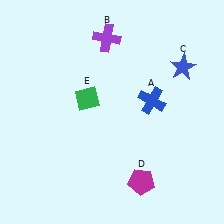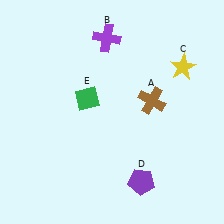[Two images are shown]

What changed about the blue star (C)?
In Image 1, C is blue. In Image 2, it changed to yellow.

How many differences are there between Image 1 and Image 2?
There are 3 differences between the two images.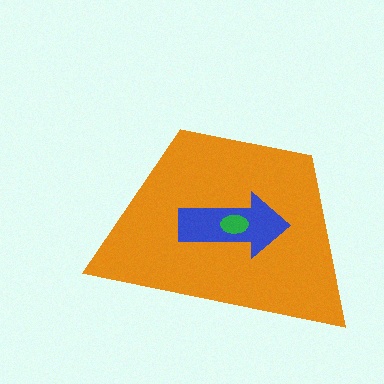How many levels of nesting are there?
3.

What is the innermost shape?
The green ellipse.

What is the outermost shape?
The orange trapezoid.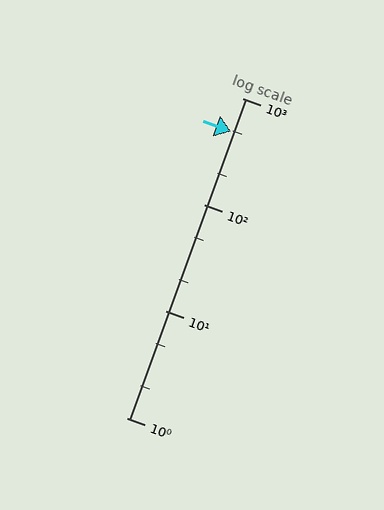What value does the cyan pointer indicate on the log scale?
The pointer indicates approximately 490.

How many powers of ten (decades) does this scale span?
The scale spans 3 decades, from 1 to 1000.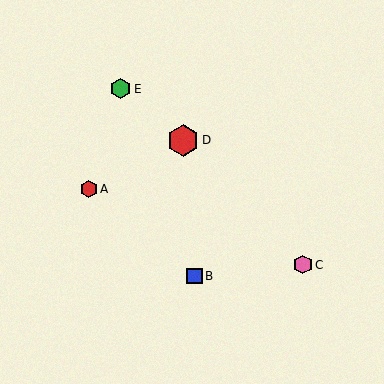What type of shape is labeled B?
Shape B is a blue square.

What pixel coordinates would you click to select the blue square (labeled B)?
Click at (195, 276) to select the blue square B.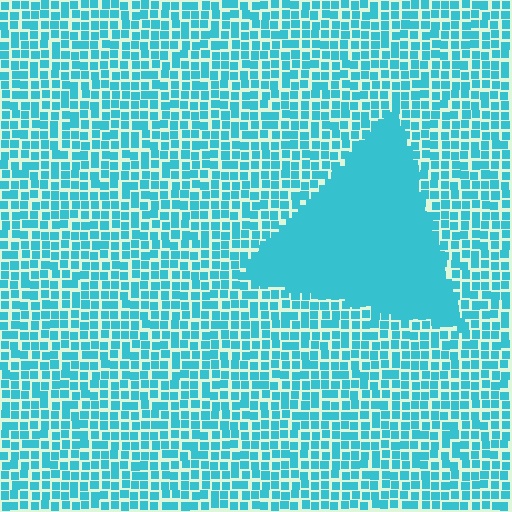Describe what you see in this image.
The image contains small cyan elements arranged at two different densities. A triangle-shaped region is visible where the elements are more densely packed than the surrounding area.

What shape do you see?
I see a triangle.